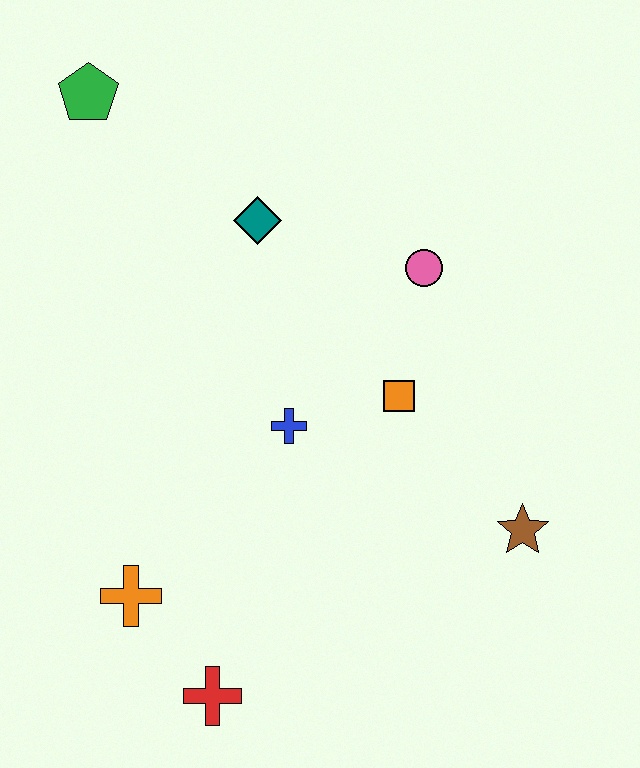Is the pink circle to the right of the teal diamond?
Yes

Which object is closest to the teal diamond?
The pink circle is closest to the teal diamond.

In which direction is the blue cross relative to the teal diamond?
The blue cross is below the teal diamond.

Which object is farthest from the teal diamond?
The red cross is farthest from the teal diamond.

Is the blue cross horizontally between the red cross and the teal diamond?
No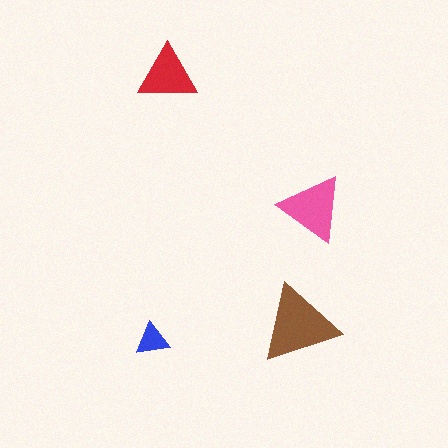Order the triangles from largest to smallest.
the brown one, the pink one, the red one, the blue one.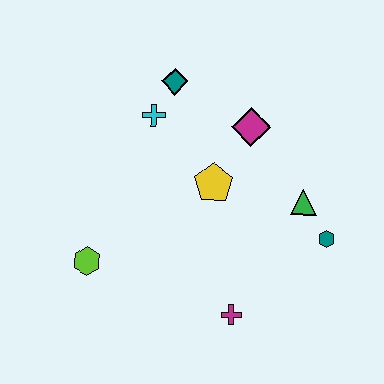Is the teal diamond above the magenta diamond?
Yes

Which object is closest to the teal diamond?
The cyan cross is closest to the teal diamond.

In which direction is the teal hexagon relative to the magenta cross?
The teal hexagon is to the right of the magenta cross.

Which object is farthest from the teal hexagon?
The lime hexagon is farthest from the teal hexagon.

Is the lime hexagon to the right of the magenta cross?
No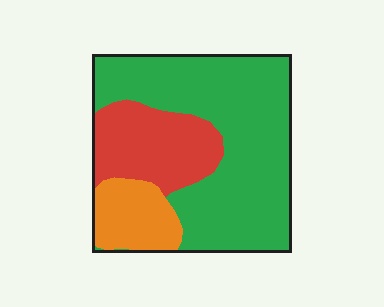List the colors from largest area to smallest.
From largest to smallest: green, red, orange.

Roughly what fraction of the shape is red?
Red covers around 25% of the shape.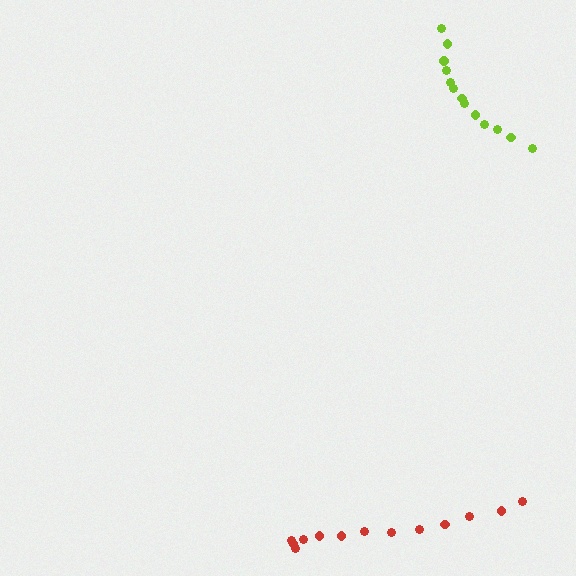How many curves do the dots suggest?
There are 2 distinct paths.